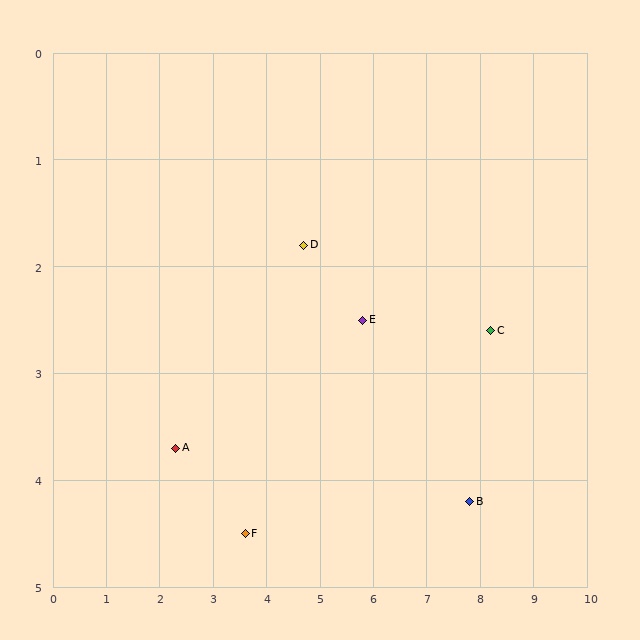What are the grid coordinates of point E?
Point E is at approximately (5.8, 2.5).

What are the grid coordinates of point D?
Point D is at approximately (4.7, 1.8).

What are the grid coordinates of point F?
Point F is at approximately (3.6, 4.5).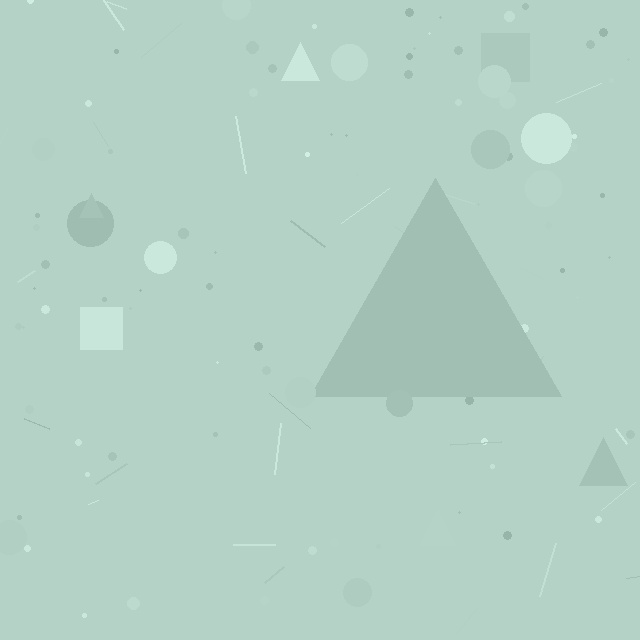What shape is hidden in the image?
A triangle is hidden in the image.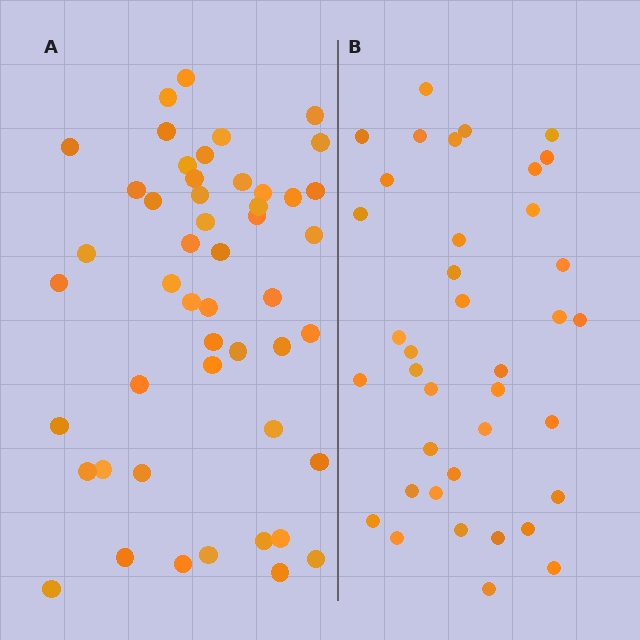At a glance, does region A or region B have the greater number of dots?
Region A (the left region) has more dots.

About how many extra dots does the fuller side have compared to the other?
Region A has roughly 12 or so more dots than region B.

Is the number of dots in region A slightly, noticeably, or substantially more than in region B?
Region A has noticeably more, but not dramatically so. The ratio is roughly 1.3 to 1.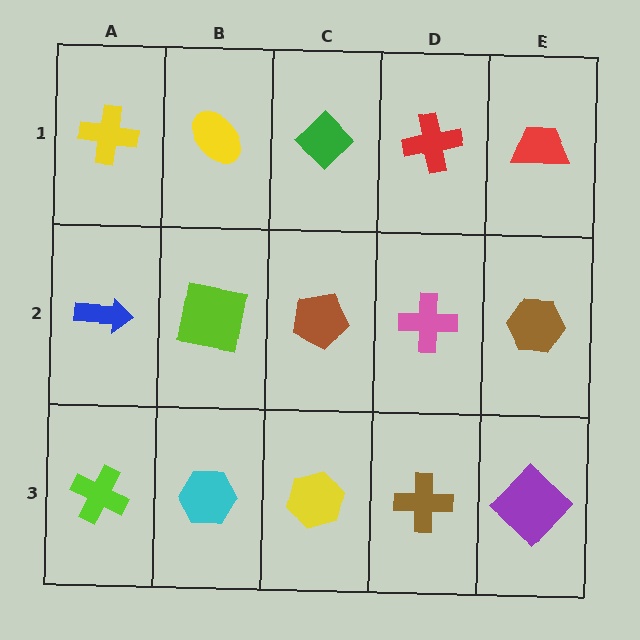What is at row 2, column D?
A pink cross.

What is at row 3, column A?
A lime cross.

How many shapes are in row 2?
5 shapes.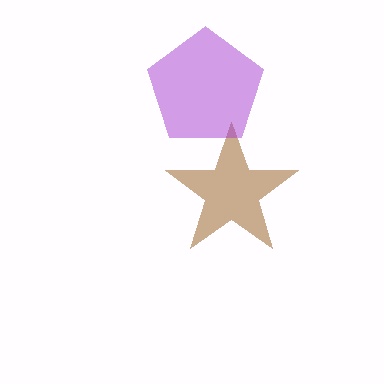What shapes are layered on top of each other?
The layered shapes are: a brown star, a purple pentagon.